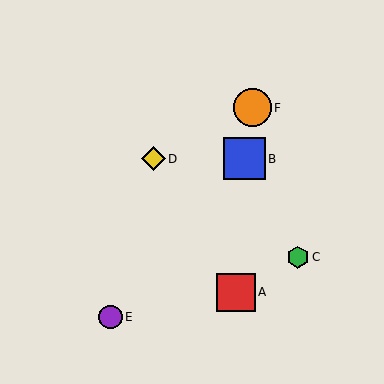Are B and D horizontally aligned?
Yes, both are at y≈159.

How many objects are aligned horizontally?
2 objects (B, D) are aligned horizontally.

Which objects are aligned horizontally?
Objects B, D are aligned horizontally.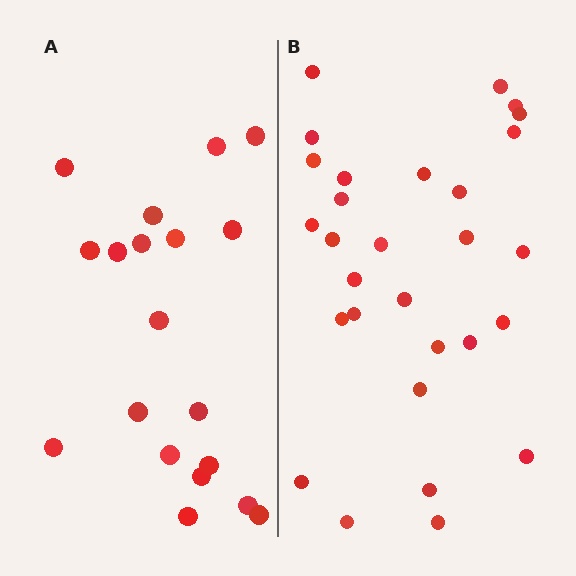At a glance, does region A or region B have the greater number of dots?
Region B (the right region) has more dots.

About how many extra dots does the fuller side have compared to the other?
Region B has roughly 10 or so more dots than region A.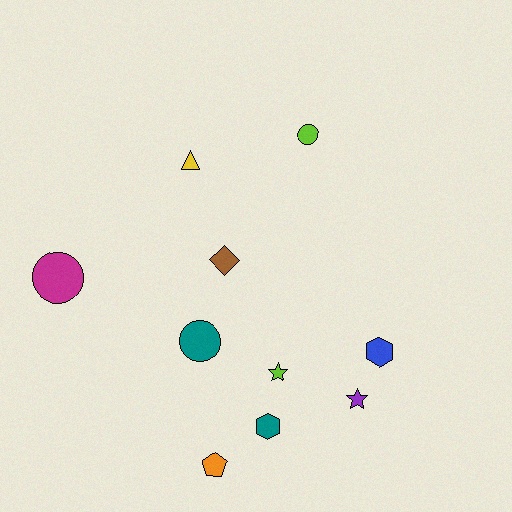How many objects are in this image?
There are 10 objects.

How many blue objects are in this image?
There is 1 blue object.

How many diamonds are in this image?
There is 1 diamond.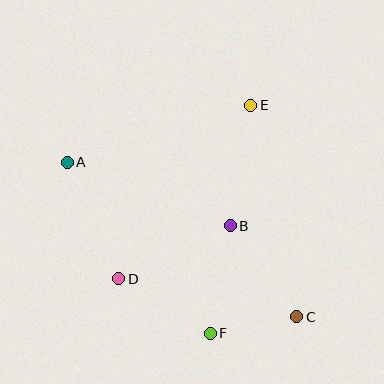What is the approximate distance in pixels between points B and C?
The distance between B and C is approximately 113 pixels.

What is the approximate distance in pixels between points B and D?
The distance between B and D is approximately 123 pixels.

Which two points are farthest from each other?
Points A and C are farthest from each other.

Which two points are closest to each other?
Points C and F are closest to each other.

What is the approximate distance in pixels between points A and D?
The distance between A and D is approximately 127 pixels.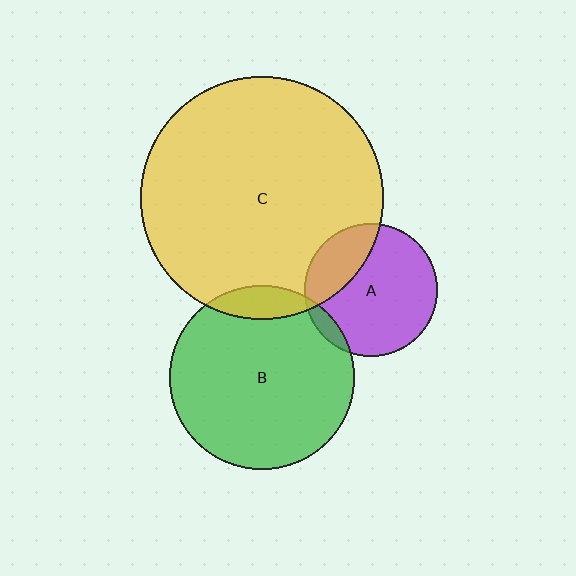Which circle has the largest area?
Circle C (yellow).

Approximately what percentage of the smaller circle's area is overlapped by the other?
Approximately 25%.